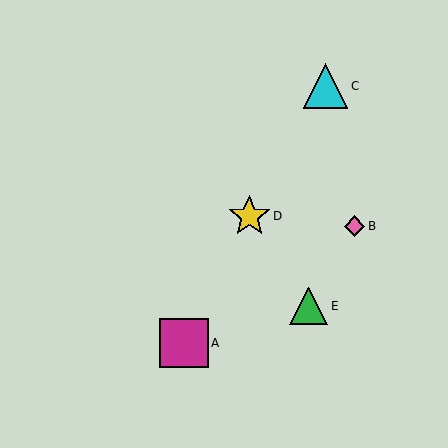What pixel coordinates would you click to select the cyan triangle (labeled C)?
Click at (326, 86) to select the cyan triangle C.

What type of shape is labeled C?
Shape C is a cyan triangle.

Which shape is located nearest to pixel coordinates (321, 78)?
The cyan triangle (labeled C) at (326, 86) is nearest to that location.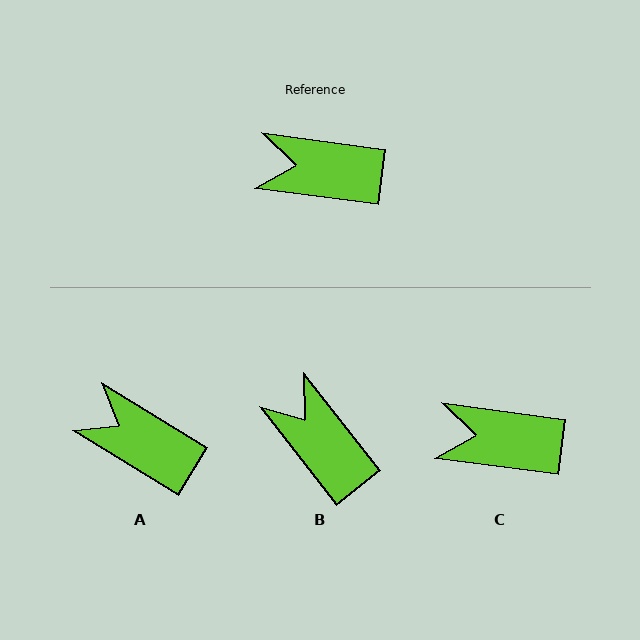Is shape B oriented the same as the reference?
No, it is off by about 44 degrees.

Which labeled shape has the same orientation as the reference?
C.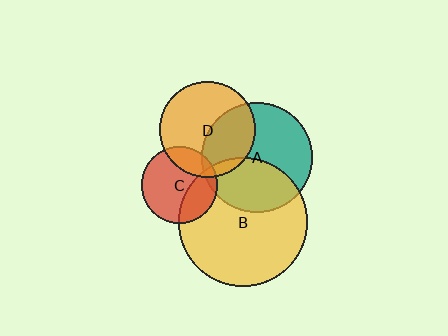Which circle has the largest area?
Circle B (yellow).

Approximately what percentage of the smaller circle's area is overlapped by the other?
Approximately 5%.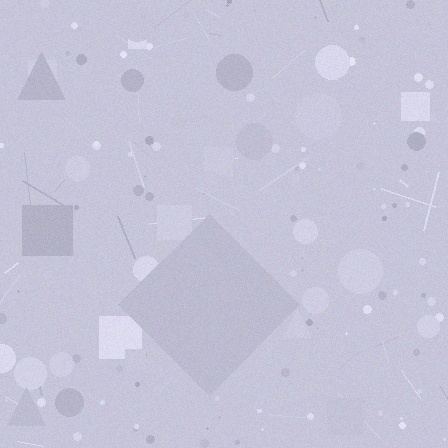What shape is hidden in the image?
A diamond is hidden in the image.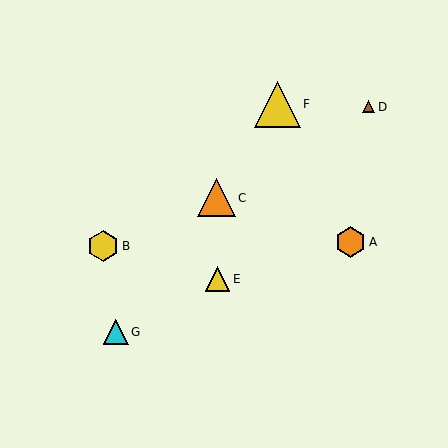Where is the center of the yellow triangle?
The center of the yellow triangle is at (277, 104).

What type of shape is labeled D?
Shape D is a brown triangle.